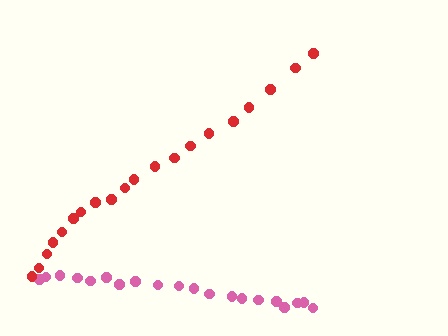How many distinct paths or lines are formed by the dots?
There are 2 distinct paths.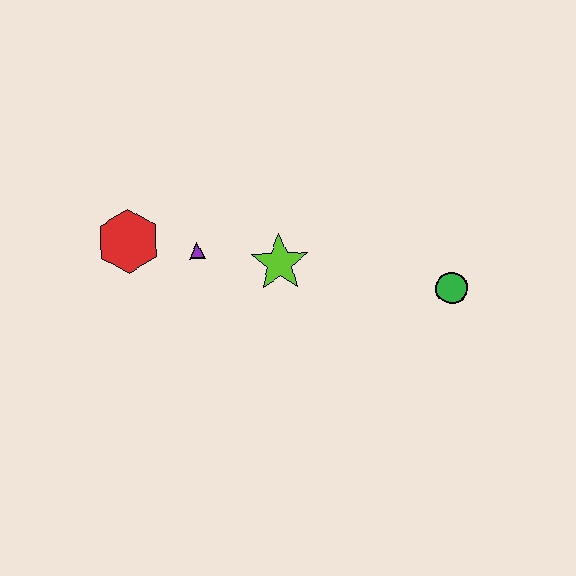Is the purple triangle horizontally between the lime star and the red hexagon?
Yes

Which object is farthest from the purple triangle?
The green circle is farthest from the purple triangle.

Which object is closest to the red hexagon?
The purple triangle is closest to the red hexagon.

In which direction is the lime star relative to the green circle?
The lime star is to the left of the green circle.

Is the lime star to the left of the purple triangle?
No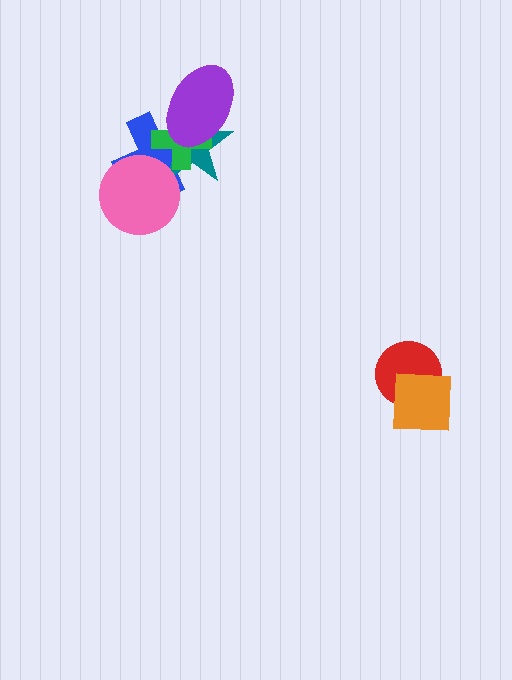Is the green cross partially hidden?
Yes, it is partially covered by another shape.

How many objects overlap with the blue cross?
4 objects overlap with the blue cross.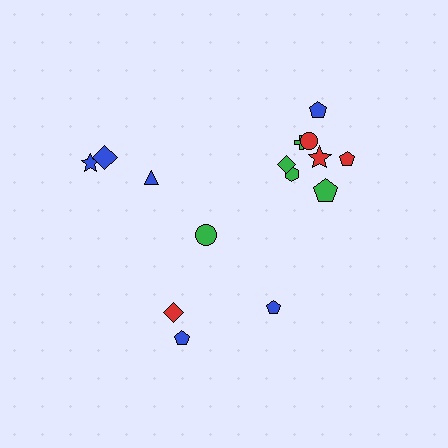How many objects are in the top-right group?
There are 8 objects.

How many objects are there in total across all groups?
There are 15 objects.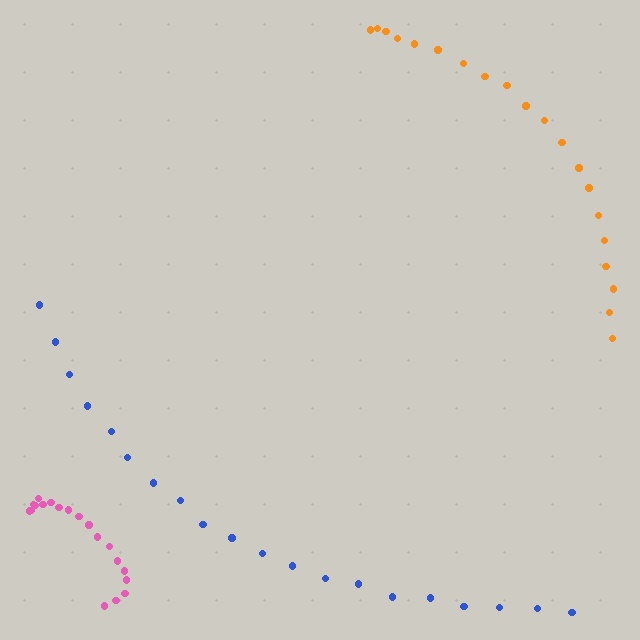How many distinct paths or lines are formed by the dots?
There are 3 distinct paths.